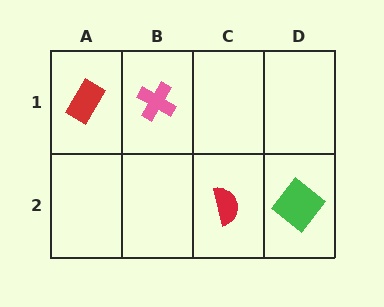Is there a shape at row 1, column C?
No, that cell is empty.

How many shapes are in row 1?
2 shapes.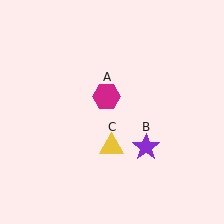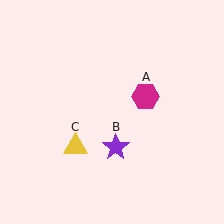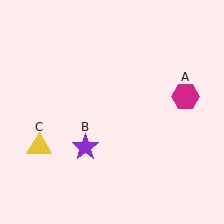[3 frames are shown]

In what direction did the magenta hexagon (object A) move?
The magenta hexagon (object A) moved right.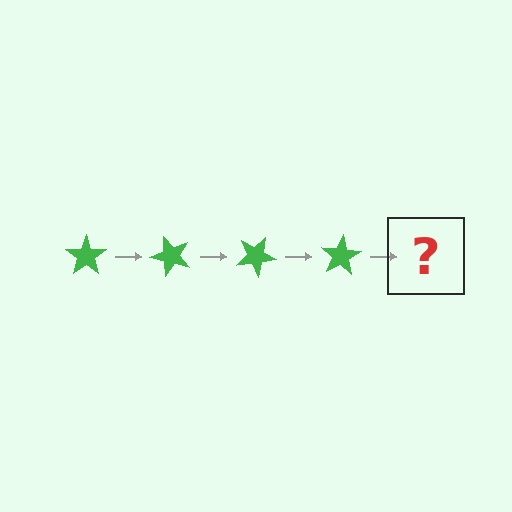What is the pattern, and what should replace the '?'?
The pattern is that the star rotates 50 degrees each step. The '?' should be a green star rotated 200 degrees.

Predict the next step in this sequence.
The next step is a green star rotated 200 degrees.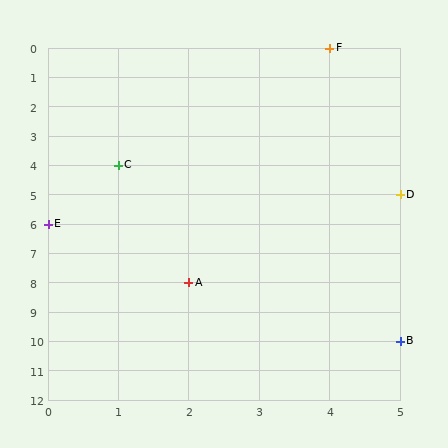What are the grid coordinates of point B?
Point B is at grid coordinates (5, 10).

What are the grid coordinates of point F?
Point F is at grid coordinates (4, 0).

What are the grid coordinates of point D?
Point D is at grid coordinates (5, 5).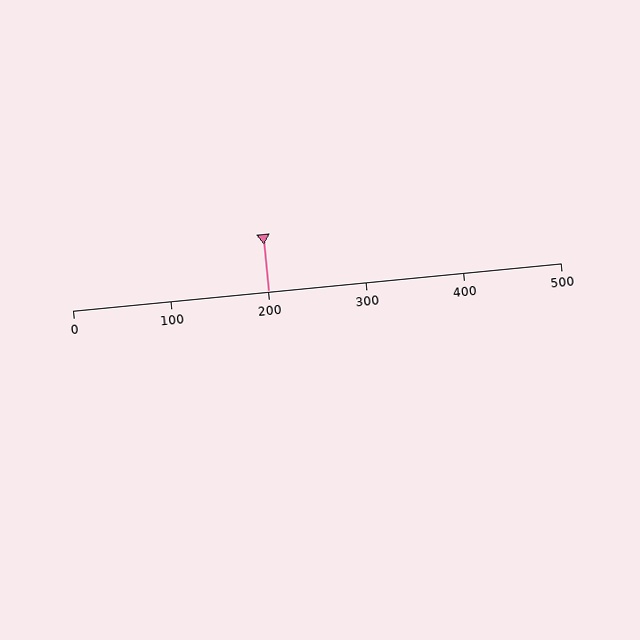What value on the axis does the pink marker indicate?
The marker indicates approximately 200.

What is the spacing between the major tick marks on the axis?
The major ticks are spaced 100 apart.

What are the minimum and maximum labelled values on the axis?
The axis runs from 0 to 500.